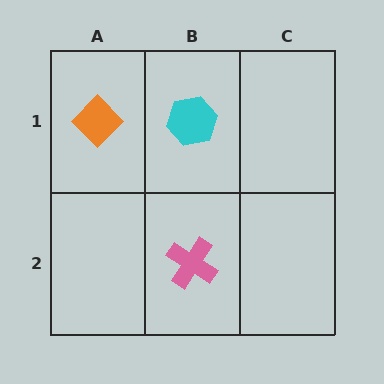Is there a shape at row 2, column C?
No, that cell is empty.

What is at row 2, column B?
A pink cross.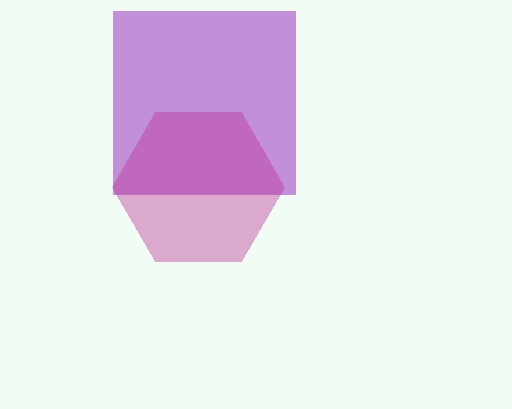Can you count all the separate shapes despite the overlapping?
Yes, there are 2 separate shapes.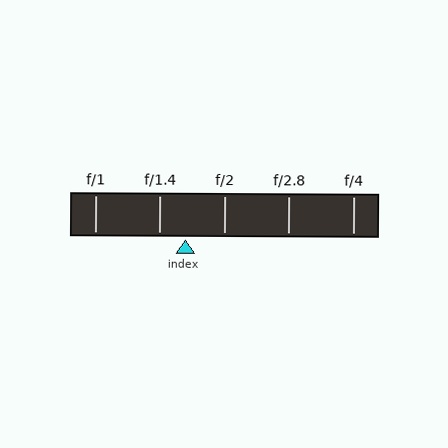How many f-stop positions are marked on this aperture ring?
There are 5 f-stop positions marked.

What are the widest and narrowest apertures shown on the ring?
The widest aperture shown is f/1 and the narrowest is f/4.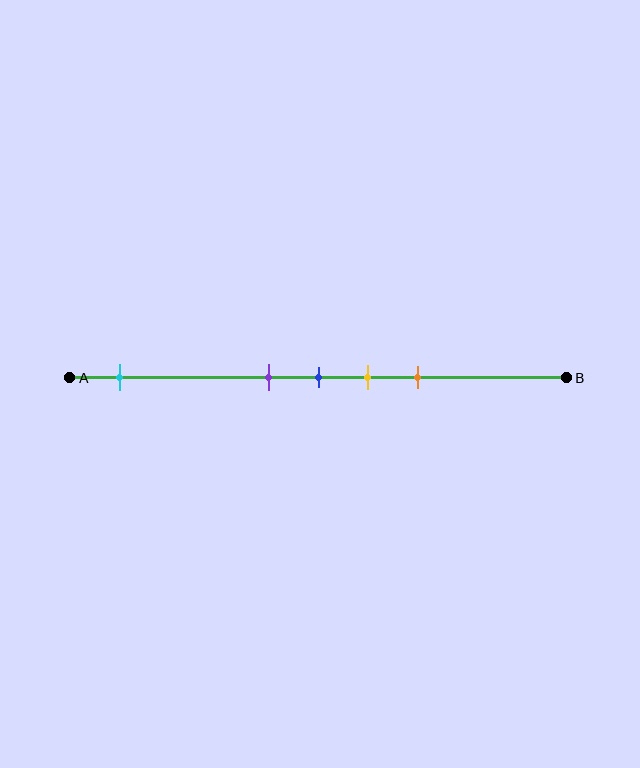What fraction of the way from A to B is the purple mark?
The purple mark is approximately 40% (0.4) of the way from A to B.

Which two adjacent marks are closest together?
The purple and blue marks are the closest adjacent pair.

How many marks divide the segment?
There are 5 marks dividing the segment.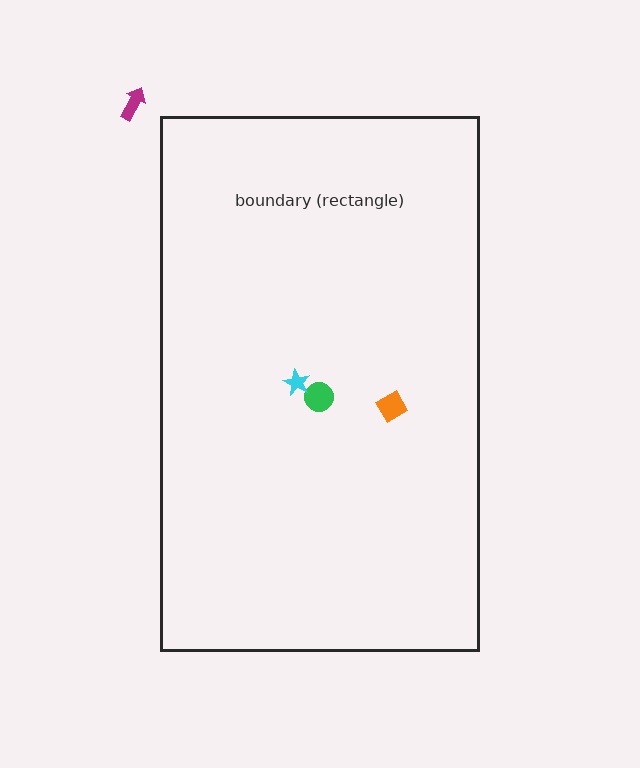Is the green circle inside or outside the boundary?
Inside.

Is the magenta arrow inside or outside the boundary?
Outside.